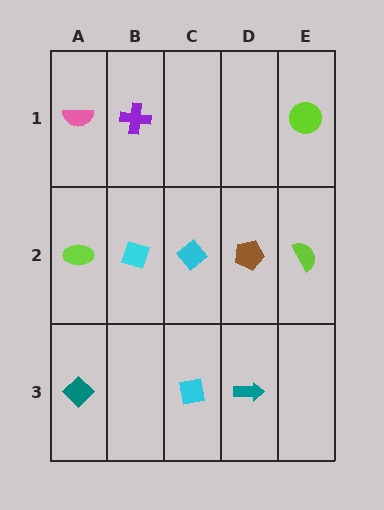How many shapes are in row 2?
5 shapes.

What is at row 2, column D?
A brown pentagon.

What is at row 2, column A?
A lime ellipse.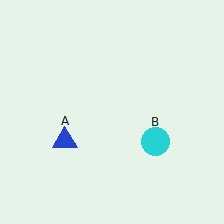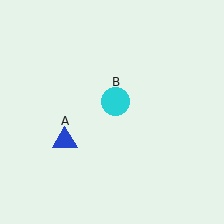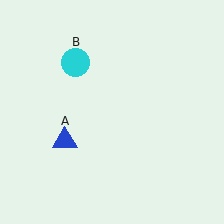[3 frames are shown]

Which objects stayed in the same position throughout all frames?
Blue triangle (object A) remained stationary.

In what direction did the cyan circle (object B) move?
The cyan circle (object B) moved up and to the left.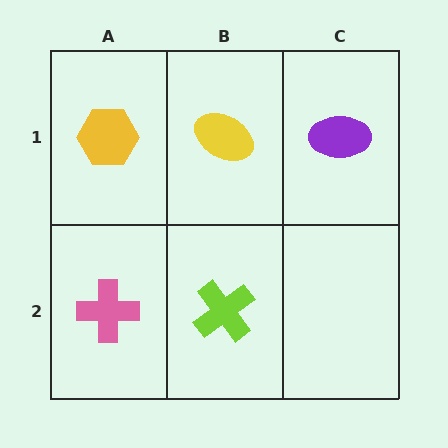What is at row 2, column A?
A pink cross.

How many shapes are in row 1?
3 shapes.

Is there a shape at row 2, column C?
No, that cell is empty.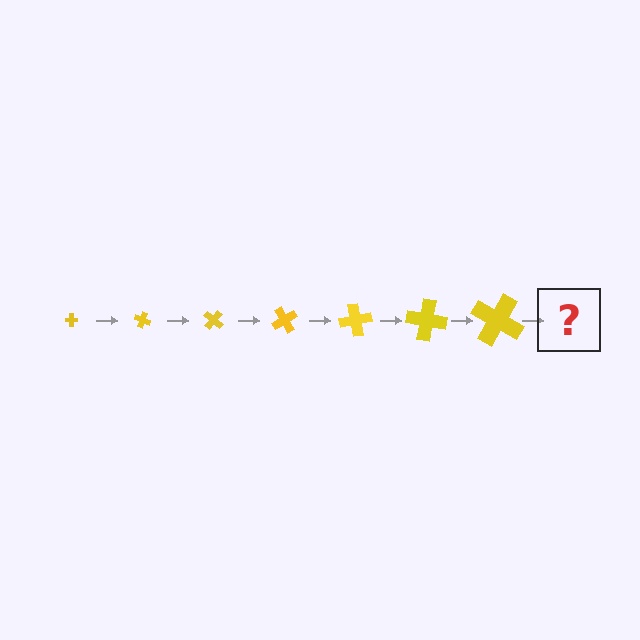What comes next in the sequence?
The next element should be a cross, larger than the previous one and rotated 140 degrees from the start.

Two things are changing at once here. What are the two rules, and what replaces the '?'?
The two rules are that the cross grows larger each step and it rotates 20 degrees each step. The '?' should be a cross, larger than the previous one and rotated 140 degrees from the start.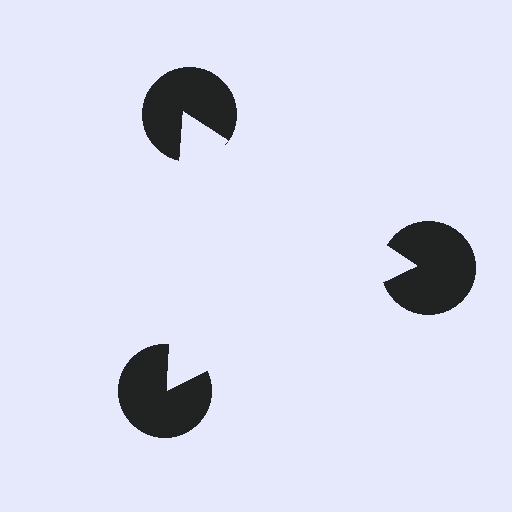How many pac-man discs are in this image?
There are 3 — one at each vertex of the illusory triangle.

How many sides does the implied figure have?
3 sides.